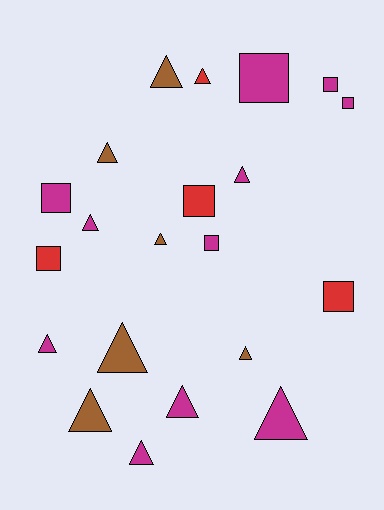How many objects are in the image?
There are 21 objects.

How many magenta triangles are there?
There are 6 magenta triangles.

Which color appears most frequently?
Magenta, with 11 objects.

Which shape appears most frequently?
Triangle, with 13 objects.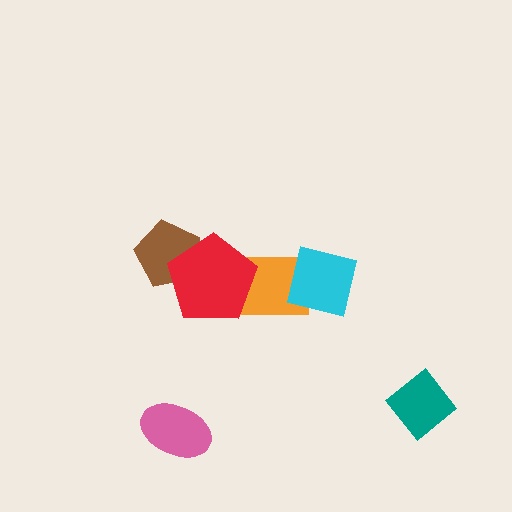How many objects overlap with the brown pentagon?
1 object overlaps with the brown pentagon.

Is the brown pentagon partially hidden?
Yes, it is partially covered by another shape.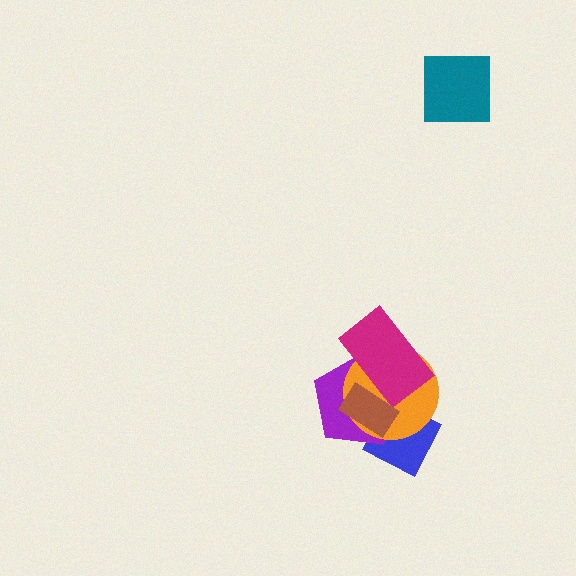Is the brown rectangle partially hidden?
No, no other shape covers it.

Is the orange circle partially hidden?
Yes, it is partially covered by another shape.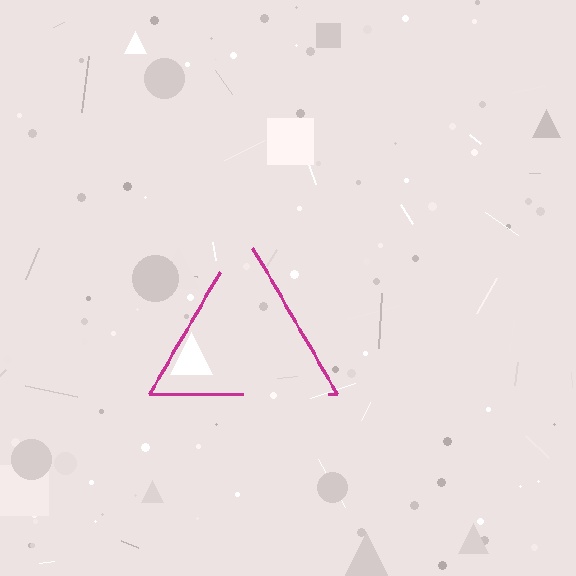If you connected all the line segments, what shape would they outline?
They would outline a triangle.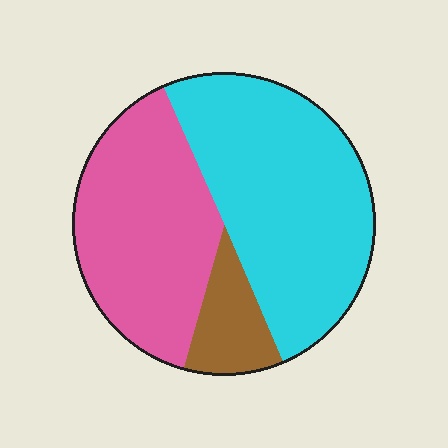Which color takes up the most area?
Cyan, at roughly 50%.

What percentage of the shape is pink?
Pink covers roughly 40% of the shape.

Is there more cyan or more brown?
Cyan.